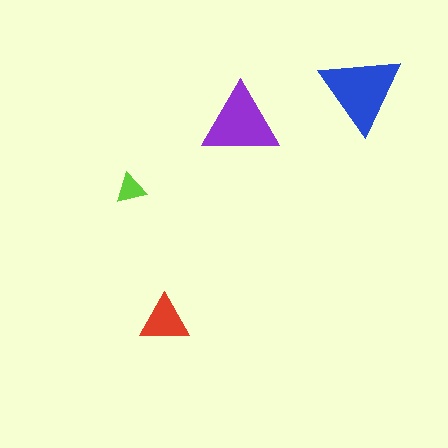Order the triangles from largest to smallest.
the blue one, the purple one, the red one, the lime one.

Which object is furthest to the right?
The blue triangle is rightmost.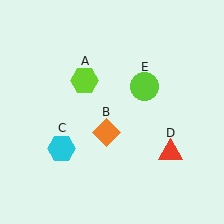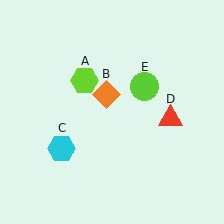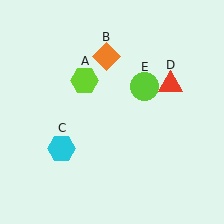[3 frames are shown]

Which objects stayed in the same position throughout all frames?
Lime hexagon (object A) and cyan hexagon (object C) and lime circle (object E) remained stationary.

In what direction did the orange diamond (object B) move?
The orange diamond (object B) moved up.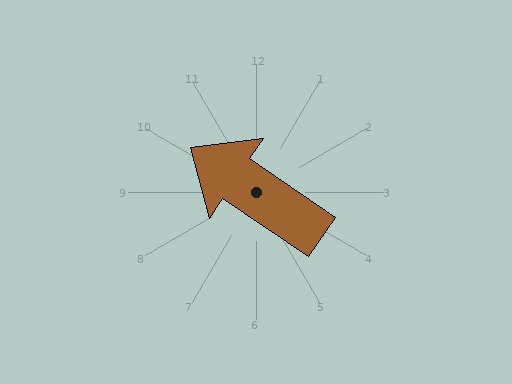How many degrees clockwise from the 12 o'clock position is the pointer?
Approximately 304 degrees.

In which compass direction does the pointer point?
Northwest.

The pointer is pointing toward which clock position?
Roughly 10 o'clock.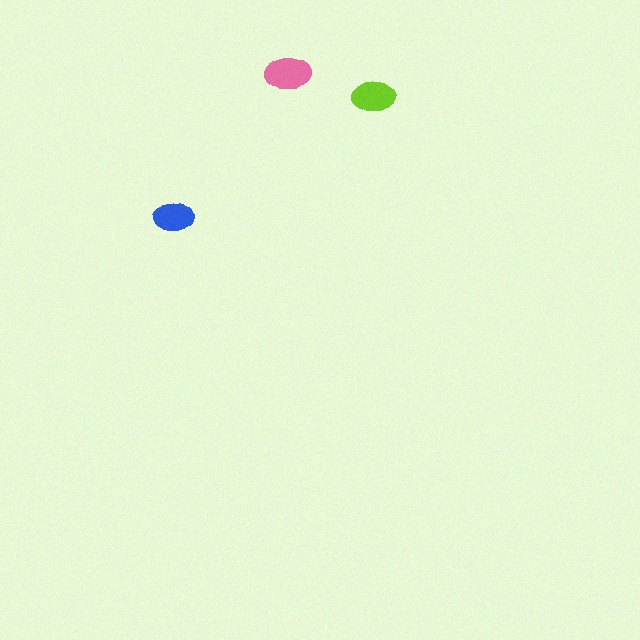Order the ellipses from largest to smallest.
the pink one, the lime one, the blue one.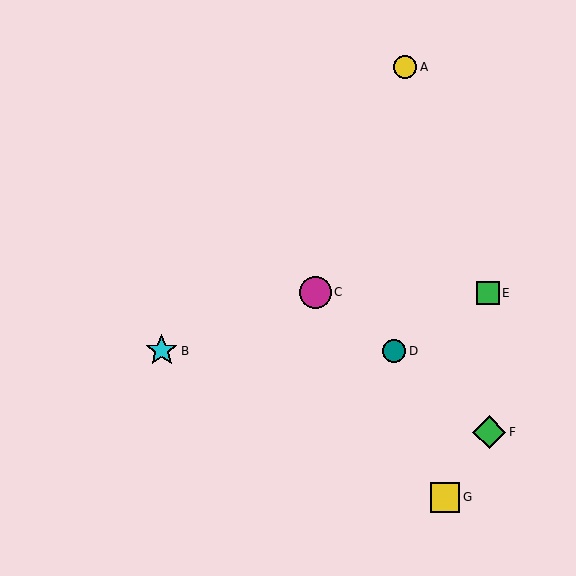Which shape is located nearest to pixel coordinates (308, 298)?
The magenta circle (labeled C) at (315, 292) is nearest to that location.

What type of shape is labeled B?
Shape B is a cyan star.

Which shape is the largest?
The green diamond (labeled F) is the largest.